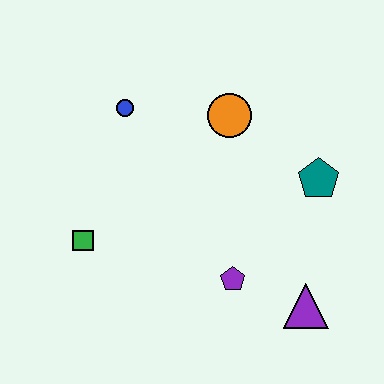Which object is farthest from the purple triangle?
The blue circle is farthest from the purple triangle.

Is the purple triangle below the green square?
Yes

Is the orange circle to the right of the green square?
Yes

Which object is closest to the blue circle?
The orange circle is closest to the blue circle.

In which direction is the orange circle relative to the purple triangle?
The orange circle is above the purple triangle.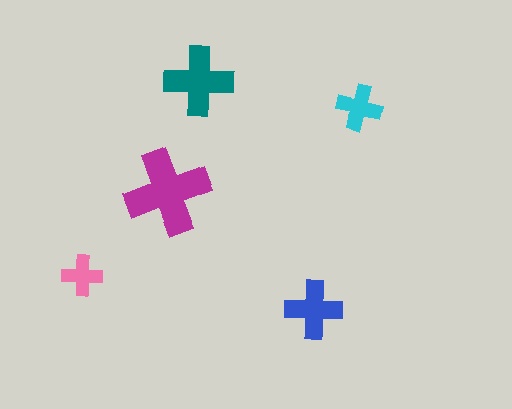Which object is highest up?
The teal cross is topmost.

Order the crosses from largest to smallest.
the magenta one, the teal one, the blue one, the cyan one, the pink one.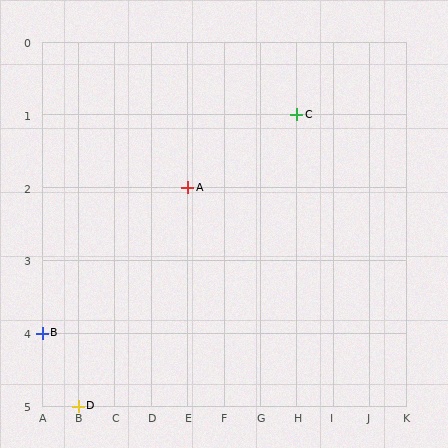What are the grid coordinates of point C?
Point C is at grid coordinates (H, 1).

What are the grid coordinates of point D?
Point D is at grid coordinates (B, 5).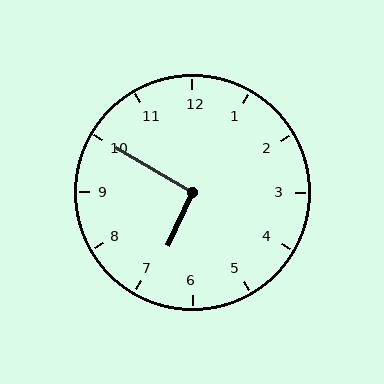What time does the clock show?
6:50.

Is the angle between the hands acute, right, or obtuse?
It is right.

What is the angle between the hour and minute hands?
Approximately 95 degrees.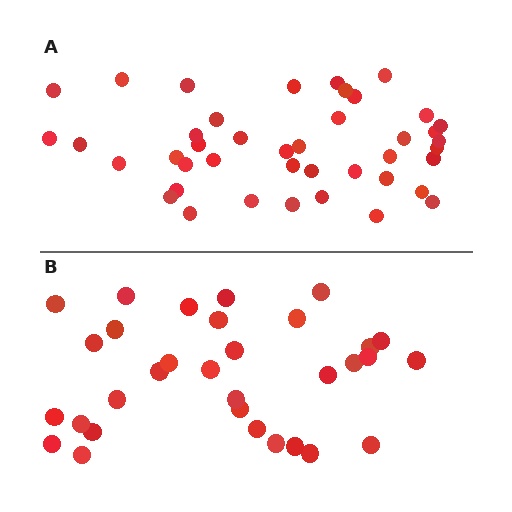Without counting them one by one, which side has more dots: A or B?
Region A (the top region) has more dots.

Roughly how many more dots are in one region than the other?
Region A has roughly 10 or so more dots than region B.